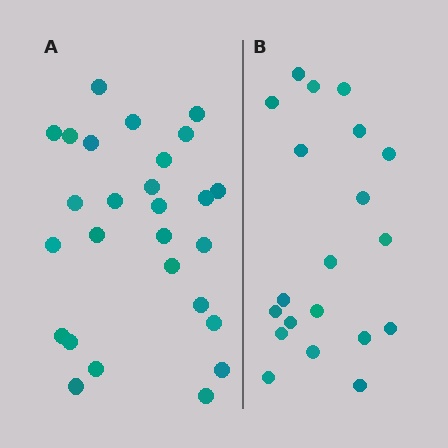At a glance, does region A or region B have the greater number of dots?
Region A (the left region) has more dots.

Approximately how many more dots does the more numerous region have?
Region A has roughly 8 or so more dots than region B.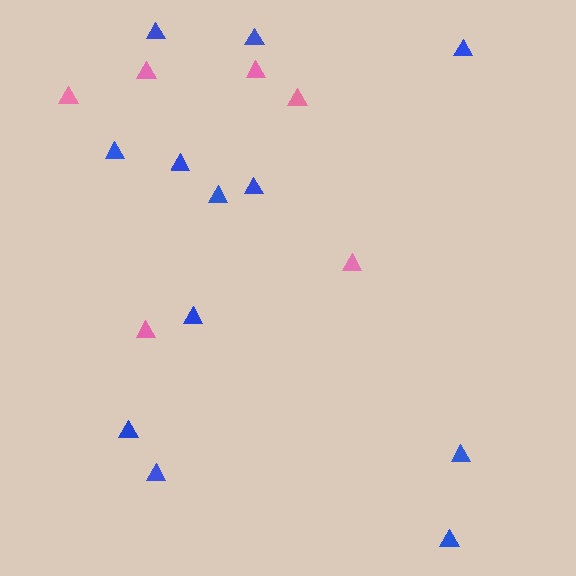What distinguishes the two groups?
There are 2 groups: one group of blue triangles (12) and one group of pink triangles (6).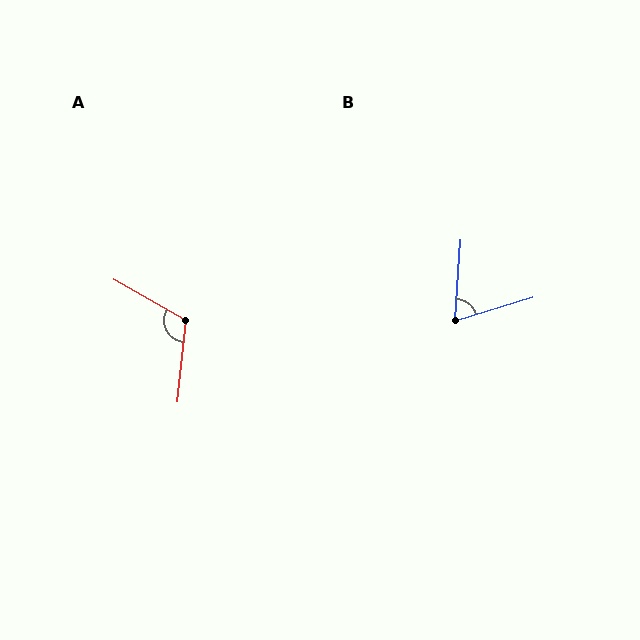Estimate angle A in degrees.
Approximately 113 degrees.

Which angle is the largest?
A, at approximately 113 degrees.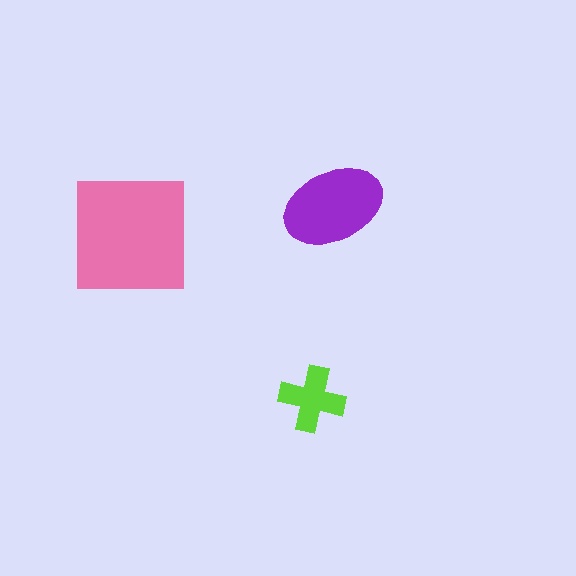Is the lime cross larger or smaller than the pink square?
Smaller.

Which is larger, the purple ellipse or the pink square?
The pink square.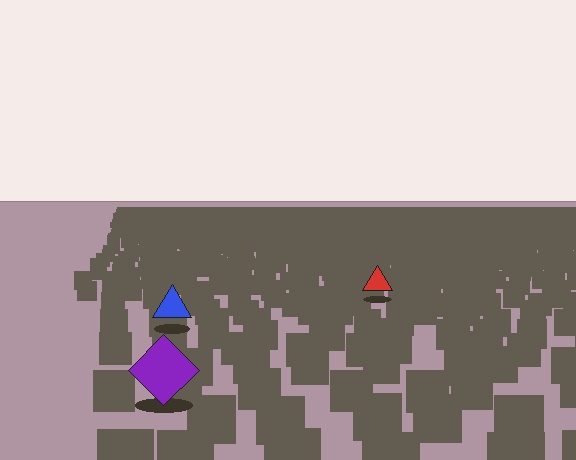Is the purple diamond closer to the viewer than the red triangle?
Yes. The purple diamond is closer — you can tell from the texture gradient: the ground texture is coarser near it.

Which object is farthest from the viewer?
The red triangle is farthest from the viewer. It appears smaller and the ground texture around it is denser.